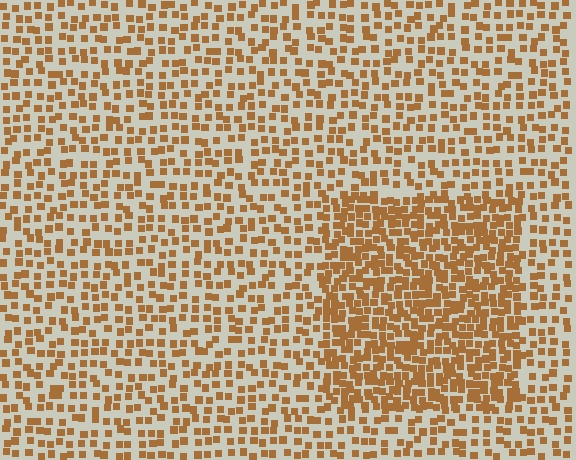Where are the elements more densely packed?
The elements are more densely packed inside the rectangle boundary.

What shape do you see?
I see a rectangle.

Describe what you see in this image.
The image contains small brown elements arranged at two different densities. A rectangle-shaped region is visible where the elements are more densely packed than the surrounding area.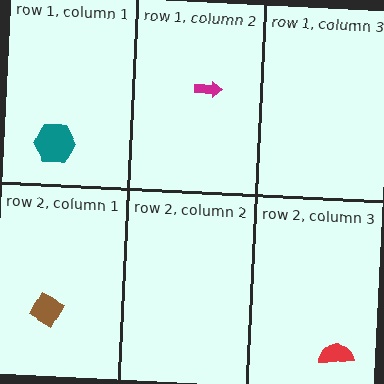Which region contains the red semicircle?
The row 2, column 3 region.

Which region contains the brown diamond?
The row 2, column 1 region.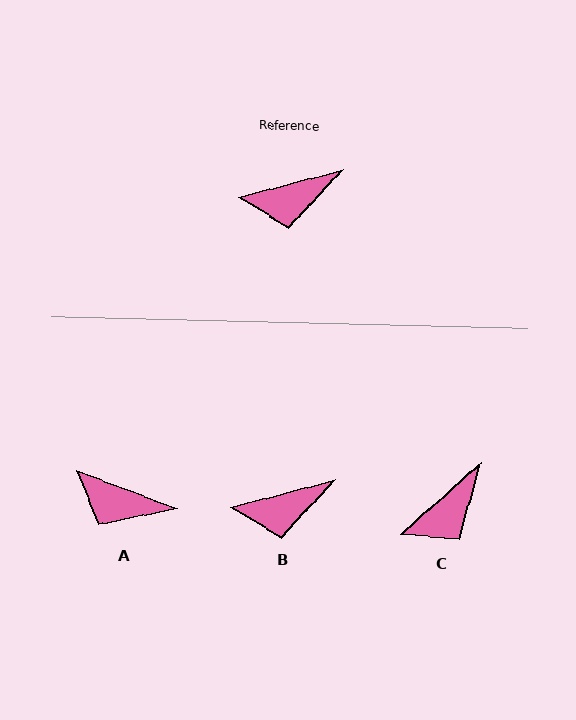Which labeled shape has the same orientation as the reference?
B.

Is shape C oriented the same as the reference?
No, it is off by about 27 degrees.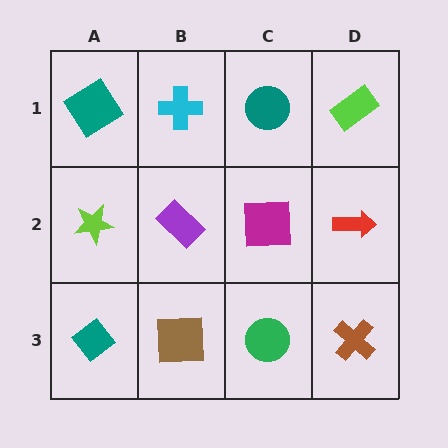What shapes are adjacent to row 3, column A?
A lime star (row 2, column A), a brown square (row 3, column B).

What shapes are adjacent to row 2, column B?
A cyan cross (row 1, column B), a brown square (row 3, column B), a lime star (row 2, column A), a magenta square (row 2, column C).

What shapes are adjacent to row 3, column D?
A red arrow (row 2, column D), a green circle (row 3, column C).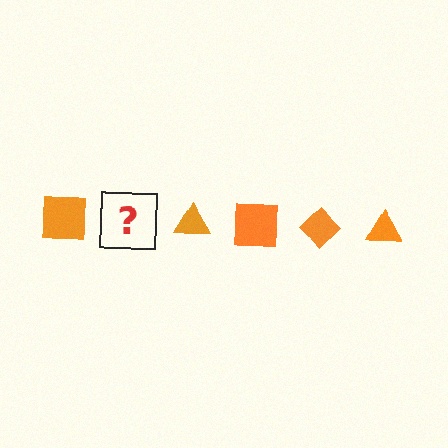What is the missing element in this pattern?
The missing element is an orange diamond.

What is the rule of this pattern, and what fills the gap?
The rule is that the pattern cycles through square, diamond, triangle shapes in orange. The gap should be filled with an orange diamond.